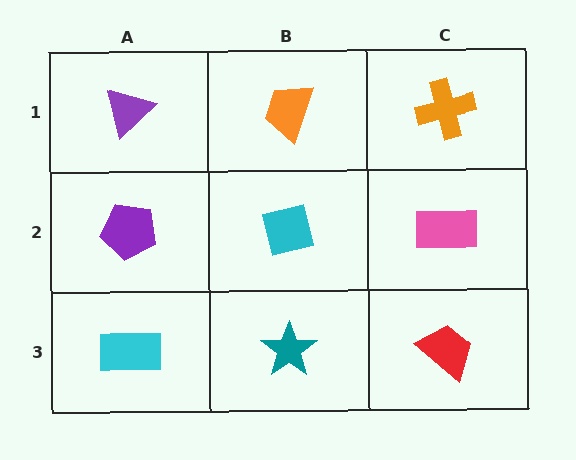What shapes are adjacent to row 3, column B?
A cyan square (row 2, column B), a cyan rectangle (row 3, column A), a red trapezoid (row 3, column C).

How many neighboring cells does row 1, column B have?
3.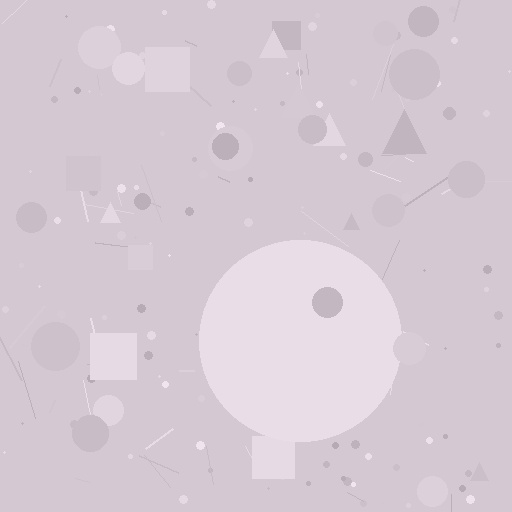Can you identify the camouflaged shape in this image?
The camouflaged shape is a circle.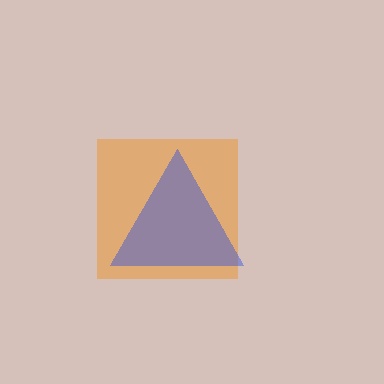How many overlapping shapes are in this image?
There are 2 overlapping shapes in the image.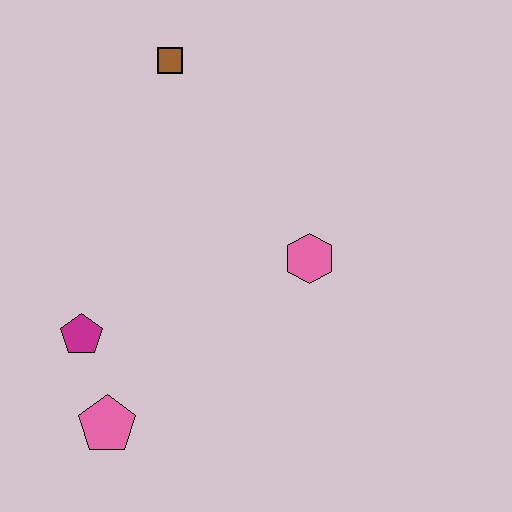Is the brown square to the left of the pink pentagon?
No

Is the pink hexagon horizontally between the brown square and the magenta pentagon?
No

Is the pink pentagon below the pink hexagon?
Yes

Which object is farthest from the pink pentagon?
The brown square is farthest from the pink pentagon.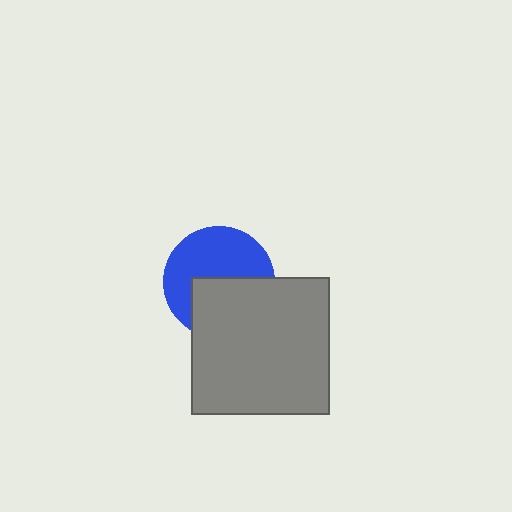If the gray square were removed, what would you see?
You would see the complete blue circle.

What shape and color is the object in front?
The object in front is a gray square.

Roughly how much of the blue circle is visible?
About half of it is visible (roughly 56%).